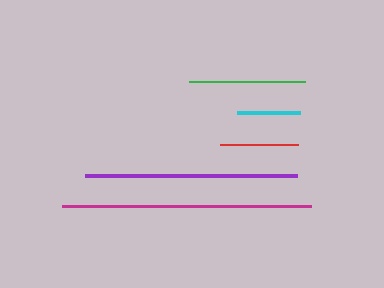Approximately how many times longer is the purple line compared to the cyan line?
The purple line is approximately 3.3 times the length of the cyan line.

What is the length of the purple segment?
The purple segment is approximately 212 pixels long.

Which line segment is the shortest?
The cyan line is the shortest at approximately 63 pixels.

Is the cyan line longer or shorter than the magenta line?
The magenta line is longer than the cyan line.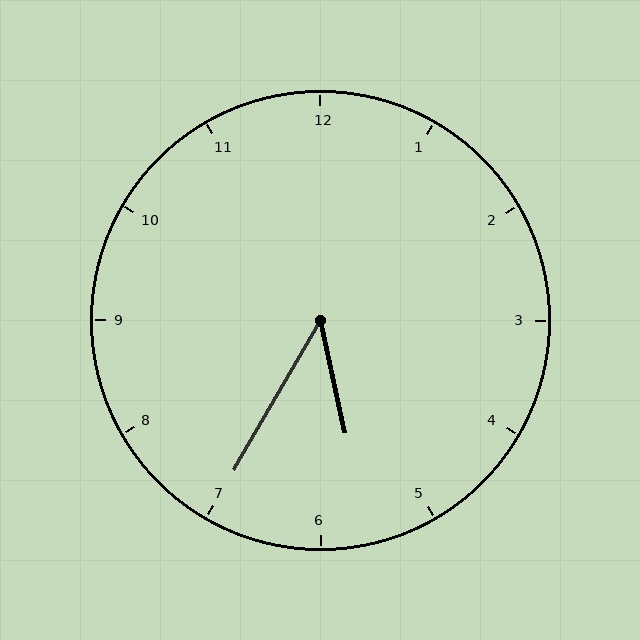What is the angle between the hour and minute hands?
Approximately 42 degrees.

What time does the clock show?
5:35.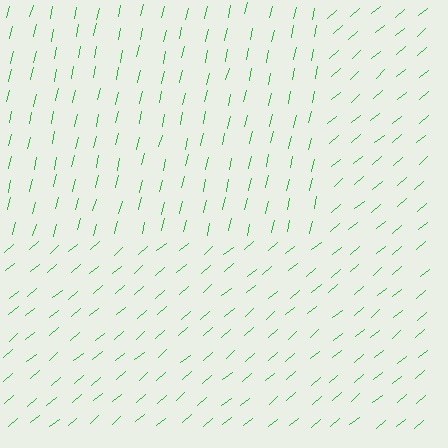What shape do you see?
I see a rectangle.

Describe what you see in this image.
The image is filled with small green line segments. A rectangle region in the image has lines oriented differently from the surrounding lines, creating a visible texture boundary.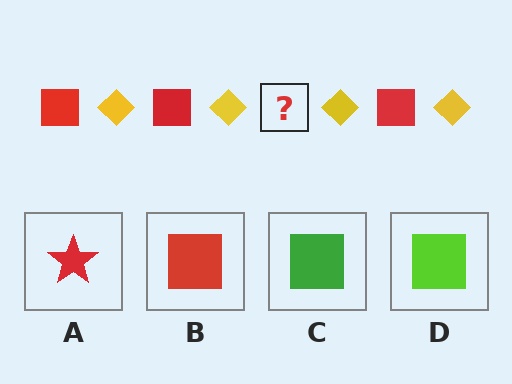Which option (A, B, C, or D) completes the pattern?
B.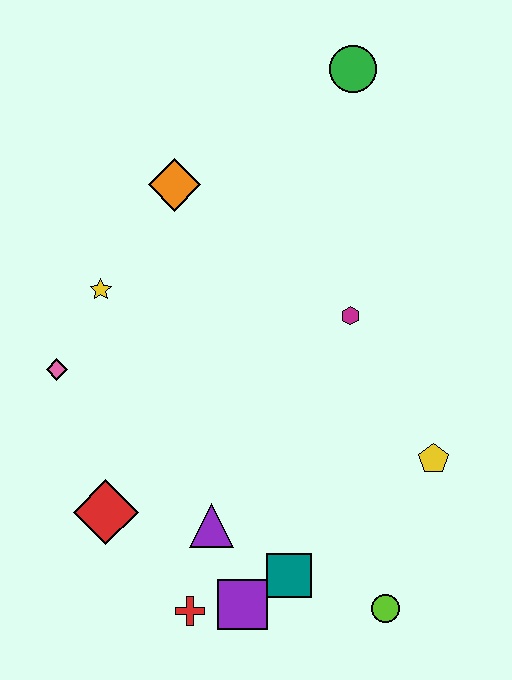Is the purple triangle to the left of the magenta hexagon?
Yes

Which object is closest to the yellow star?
The pink diamond is closest to the yellow star.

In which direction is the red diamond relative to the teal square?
The red diamond is to the left of the teal square.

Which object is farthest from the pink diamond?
The green circle is farthest from the pink diamond.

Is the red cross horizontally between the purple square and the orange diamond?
Yes